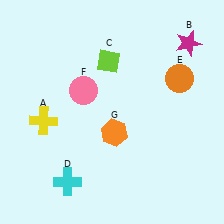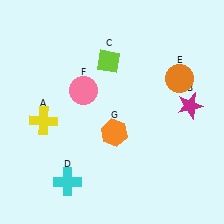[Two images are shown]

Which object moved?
The magenta star (B) moved down.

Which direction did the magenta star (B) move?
The magenta star (B) moved down.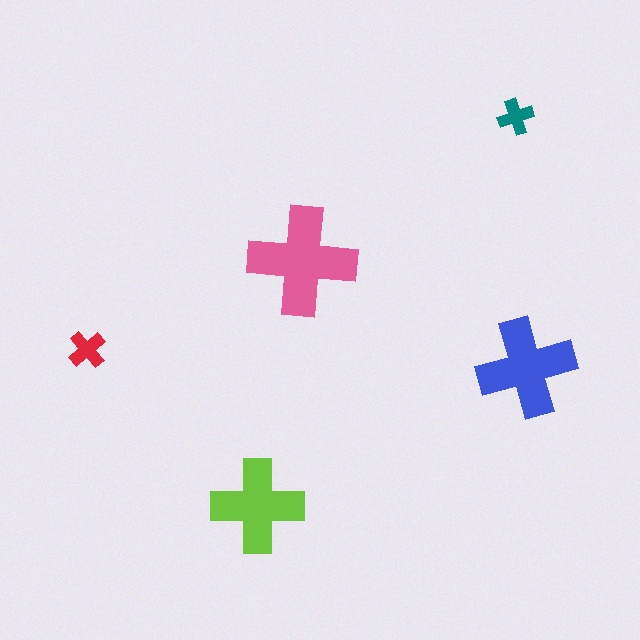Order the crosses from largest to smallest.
the pink one, the blue one, the lime one, the red one, the teal one.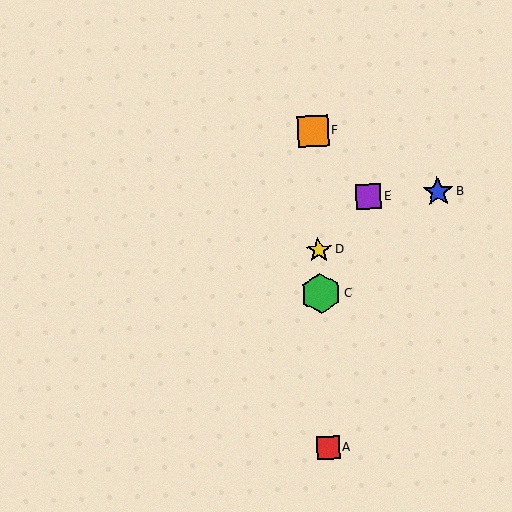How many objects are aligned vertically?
4 objects (A, C, D, F) are aligned vertically.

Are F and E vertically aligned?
No, F is at x≈313 and E is at x≈369.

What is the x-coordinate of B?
Object B is at x≈438.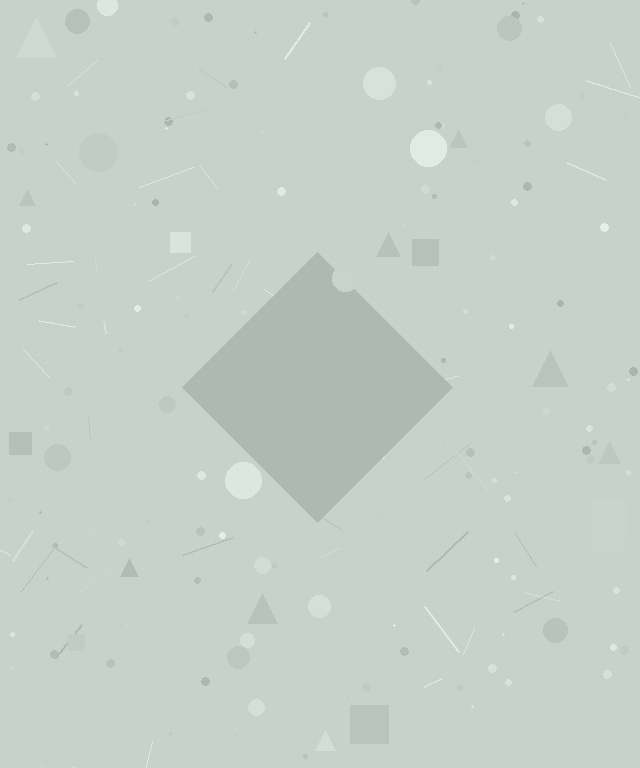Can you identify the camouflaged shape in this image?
The camouflaged shape is a diamond.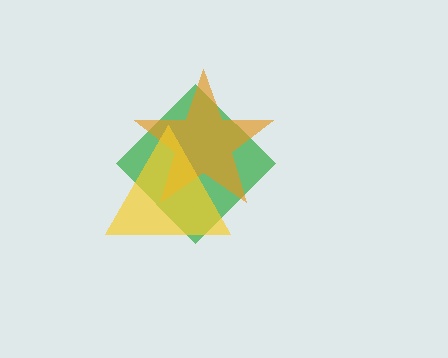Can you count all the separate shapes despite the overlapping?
Yes, there are 3 separate shapes.